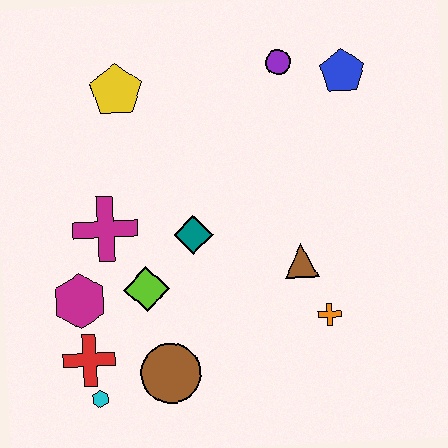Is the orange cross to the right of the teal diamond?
Yes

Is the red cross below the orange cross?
Yes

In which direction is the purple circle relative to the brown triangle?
The purple circle is above the brown triangle.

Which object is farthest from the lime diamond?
The blue pentagon is farthest from the lime diamond.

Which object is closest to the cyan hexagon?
The red cross is closest to the cyan hexagon.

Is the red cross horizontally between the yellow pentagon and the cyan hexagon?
No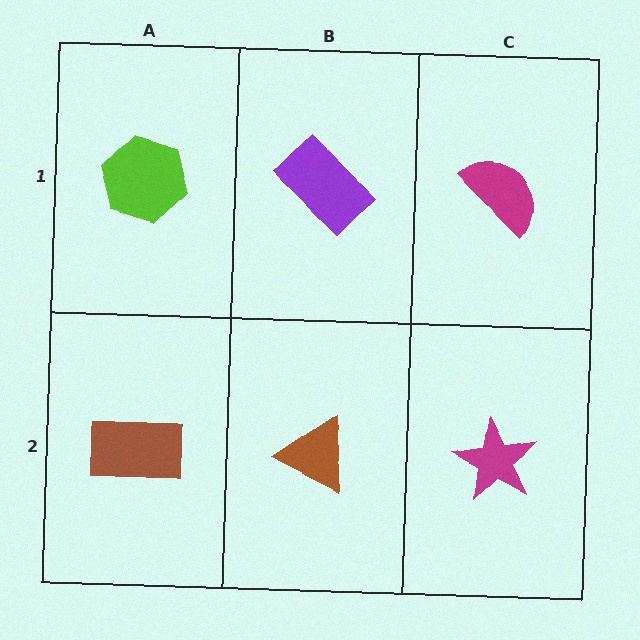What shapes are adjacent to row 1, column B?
A brown triangle (row 2, column B), a lime hexagon (row 1, column A), a magenta semicircle (row 1, column C).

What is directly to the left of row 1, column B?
A lime hexagon.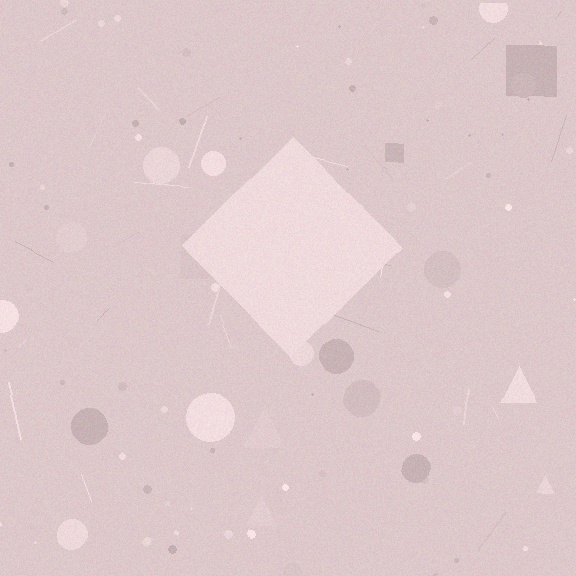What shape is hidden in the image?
A diamond is hidden in the image.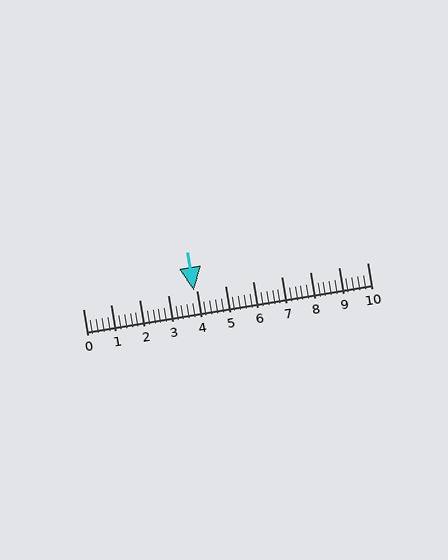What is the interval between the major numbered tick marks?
The major tick marks are spaced 1 units apart.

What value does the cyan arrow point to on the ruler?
The cyan arrow points to approximately 3.9.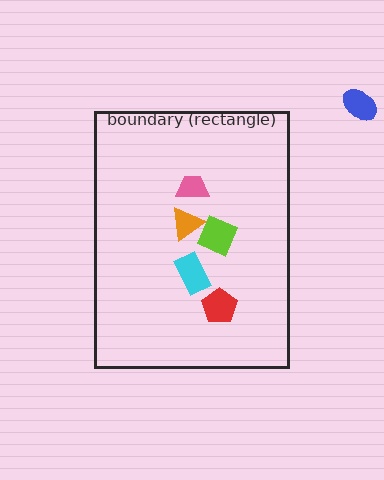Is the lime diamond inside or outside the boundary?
Inside.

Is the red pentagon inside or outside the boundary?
Inside.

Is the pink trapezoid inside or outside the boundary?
Inside.